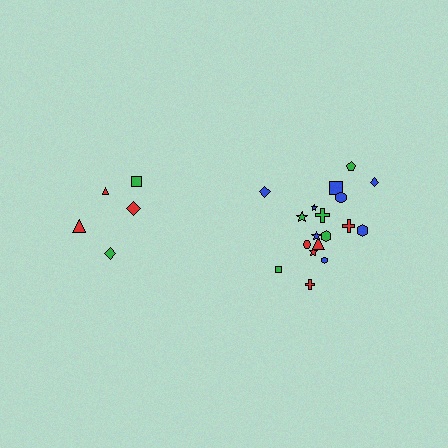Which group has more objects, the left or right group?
The right group.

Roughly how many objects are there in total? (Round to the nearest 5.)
Roughly 25 objects in total.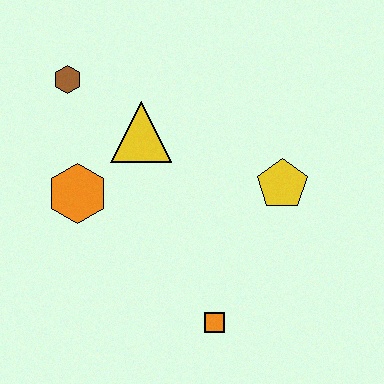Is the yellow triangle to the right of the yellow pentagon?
No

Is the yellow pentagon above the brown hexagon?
No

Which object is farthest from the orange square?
The brown hexagon is farthest from the orange square.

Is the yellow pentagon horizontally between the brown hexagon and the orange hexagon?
No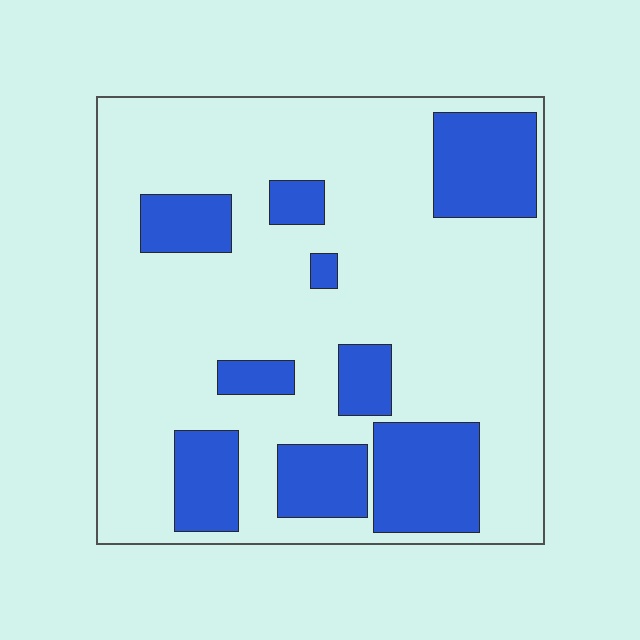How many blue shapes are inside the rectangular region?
9.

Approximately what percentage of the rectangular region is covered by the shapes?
Approximately 25%.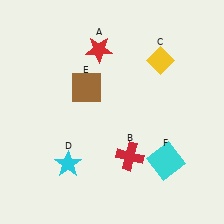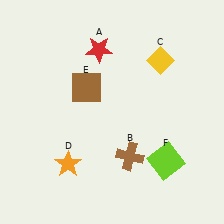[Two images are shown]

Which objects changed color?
B changed from red to brown. D changed from cyan to orange. F changed from cyan to lime.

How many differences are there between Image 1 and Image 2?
There are 3 differences between the two images.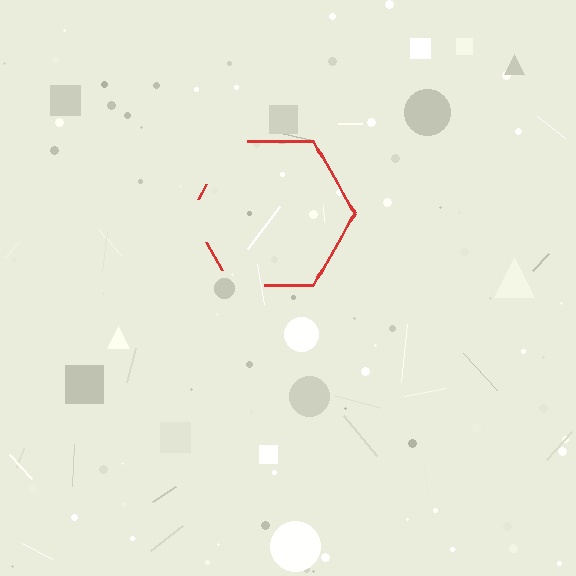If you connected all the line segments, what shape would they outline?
They would outline a hexagon.